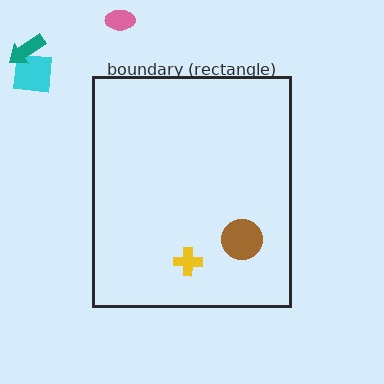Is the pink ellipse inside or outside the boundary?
Outside.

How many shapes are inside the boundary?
2 inside, 3 outside.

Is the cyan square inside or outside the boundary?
Outside.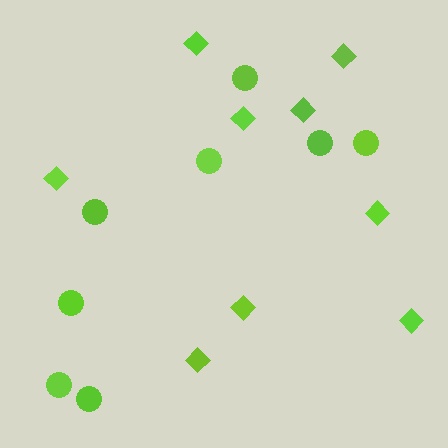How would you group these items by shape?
There are 2 groups: one group of circles (8) and one group of diamonds (9).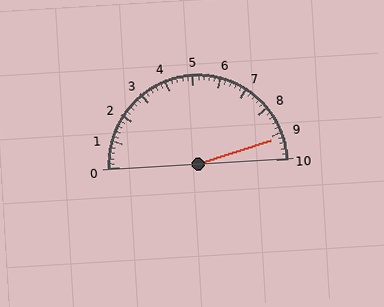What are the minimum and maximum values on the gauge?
The gauge ranges from 0 to 10.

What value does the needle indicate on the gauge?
The needle indicates approximately 9.2.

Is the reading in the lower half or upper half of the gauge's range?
The reading is in the upper half of the range (0 to 10).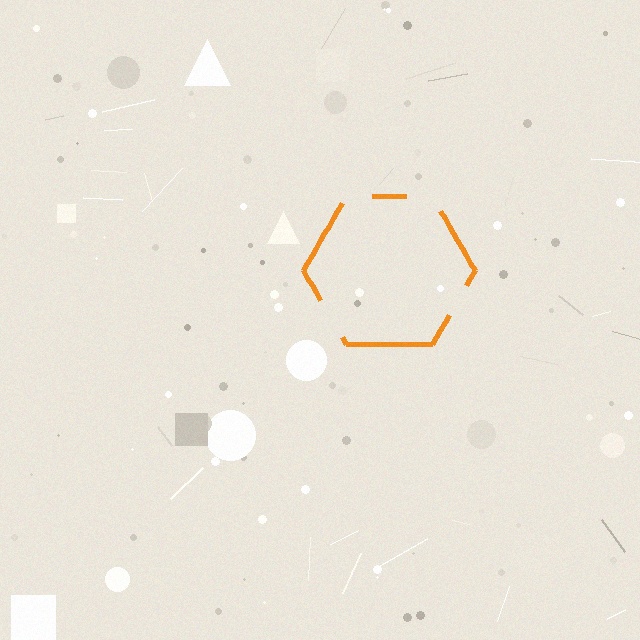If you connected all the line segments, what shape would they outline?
They would outline a hexagon.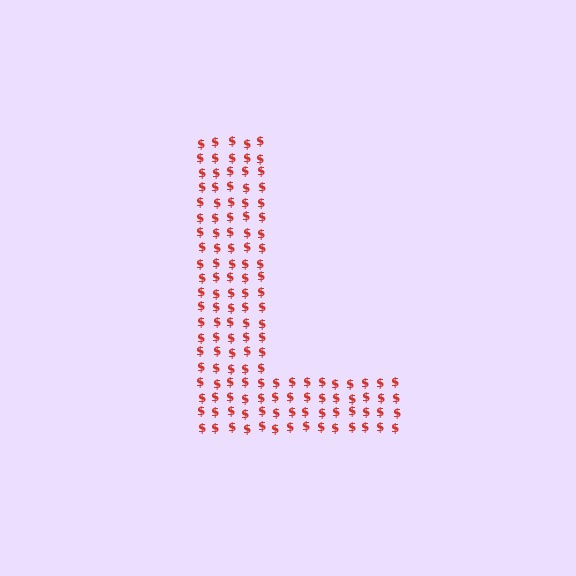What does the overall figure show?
The overall figure shows the letter L.